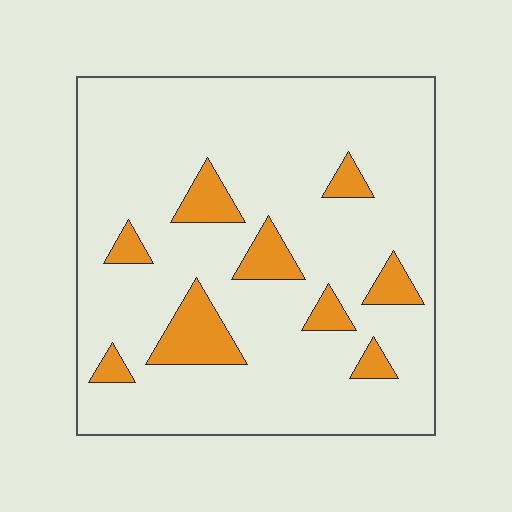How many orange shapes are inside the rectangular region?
9.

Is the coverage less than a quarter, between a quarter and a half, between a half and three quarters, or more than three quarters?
Less than a quarter.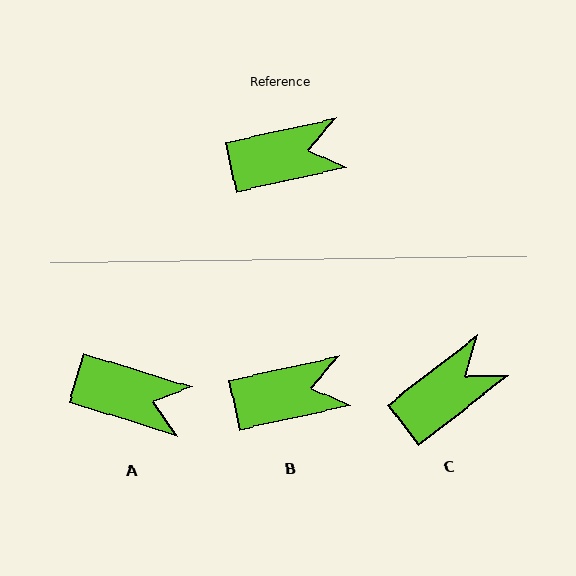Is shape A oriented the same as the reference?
No, it is off by about 29 degrees.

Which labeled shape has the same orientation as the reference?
B.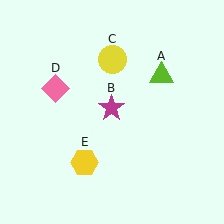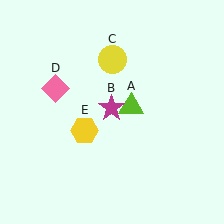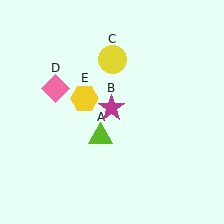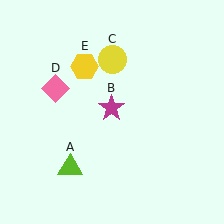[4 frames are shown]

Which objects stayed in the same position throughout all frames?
Magenta star (object B) and yellow circle (object C) and pink diamond (object D) remained stationary.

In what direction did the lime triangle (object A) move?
The lime triangle (object A) moved down and to the left.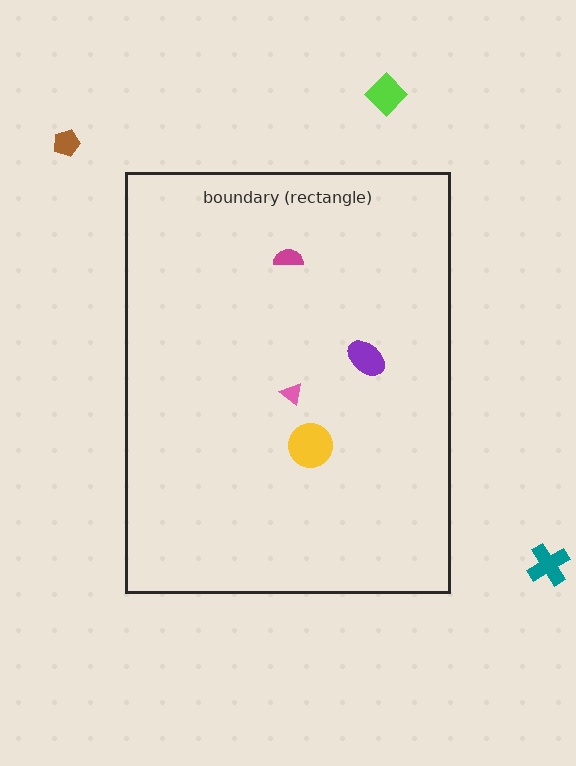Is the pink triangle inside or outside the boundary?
Inside.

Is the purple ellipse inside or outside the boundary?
Inside.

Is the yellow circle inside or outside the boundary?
Inside.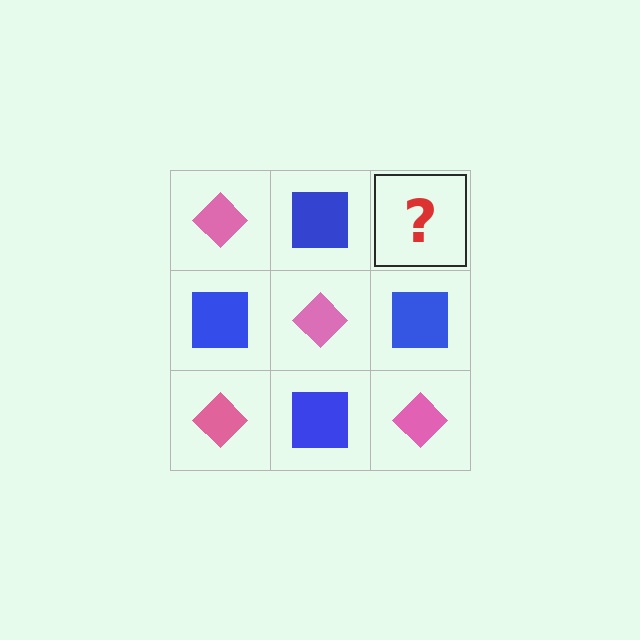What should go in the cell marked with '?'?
The missing cell should contain a pink diamond.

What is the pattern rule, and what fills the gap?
The rule is that it alternates pink diamond and blue square in a checkerboard pattern. The gap should be filled with a pink diamond.